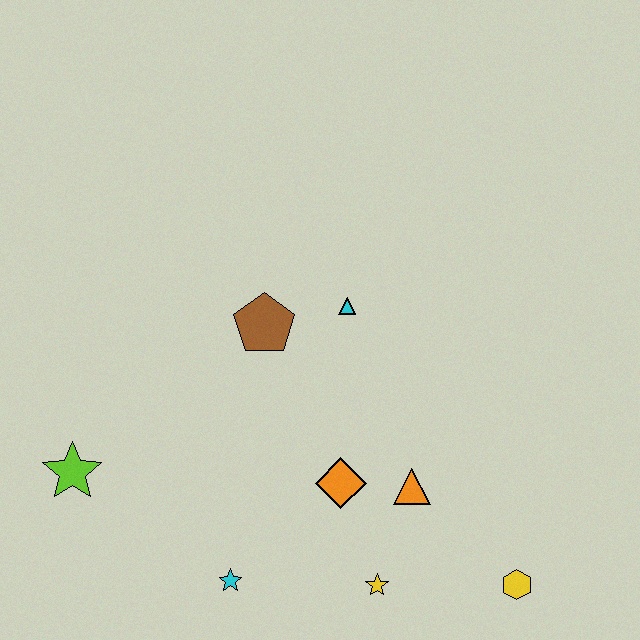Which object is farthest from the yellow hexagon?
The lime star is farthest from the yellow hexagon.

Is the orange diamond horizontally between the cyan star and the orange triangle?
Yes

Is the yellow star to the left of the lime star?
No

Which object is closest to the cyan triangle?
The brown pentagon is closest to the cyan triangle.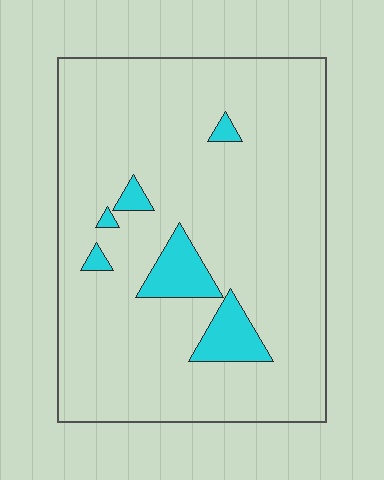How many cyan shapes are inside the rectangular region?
6.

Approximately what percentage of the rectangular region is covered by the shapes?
Approximately 10%.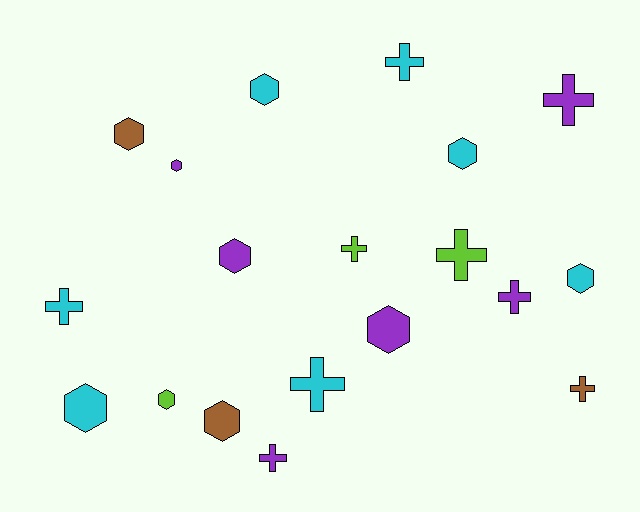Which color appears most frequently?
Cyan, with 7 objects.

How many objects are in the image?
There are 19 objects.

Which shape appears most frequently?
Hexagon, with 10 objects.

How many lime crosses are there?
There are 2 lime crosses.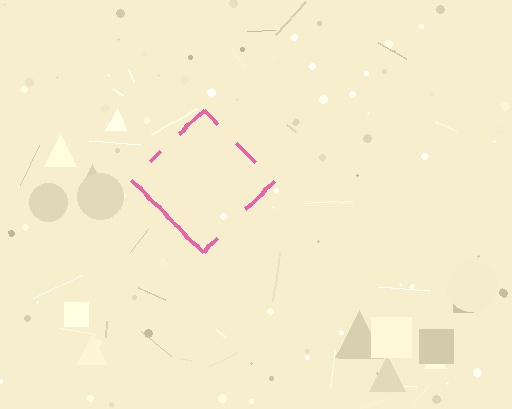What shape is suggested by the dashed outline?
The dashed outline suggests a diamond.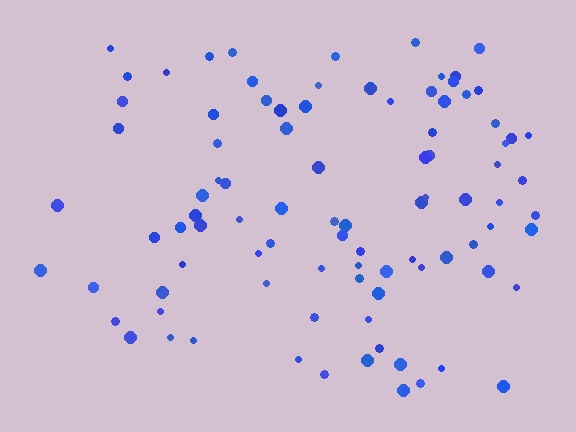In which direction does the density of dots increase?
From left to right, with the right side densest.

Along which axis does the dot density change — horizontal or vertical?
Horizontal.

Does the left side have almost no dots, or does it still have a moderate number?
Still a moderate number, just noticeably fewer than the right.